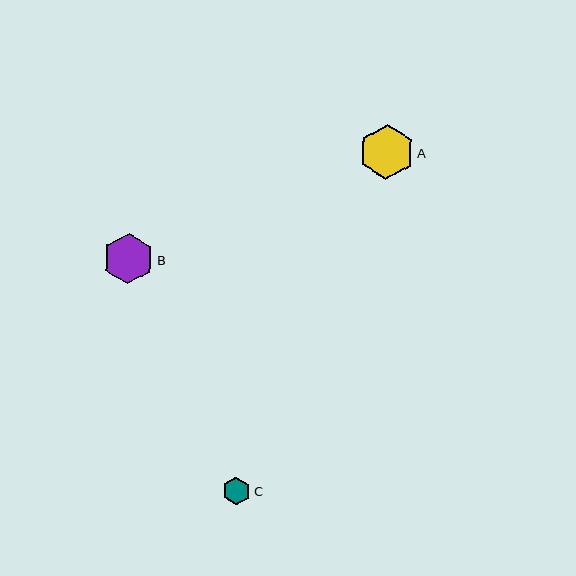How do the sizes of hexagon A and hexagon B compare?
Hexagon A and hexagon B are approximately the same size.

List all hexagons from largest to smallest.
From largest to smallest: A, B, C.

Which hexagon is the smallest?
Hexagon C is the smallest with a size of approximately 28 pixels.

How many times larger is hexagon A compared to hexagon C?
Hexagon A is approximately 2.0 times the size of hexagon C.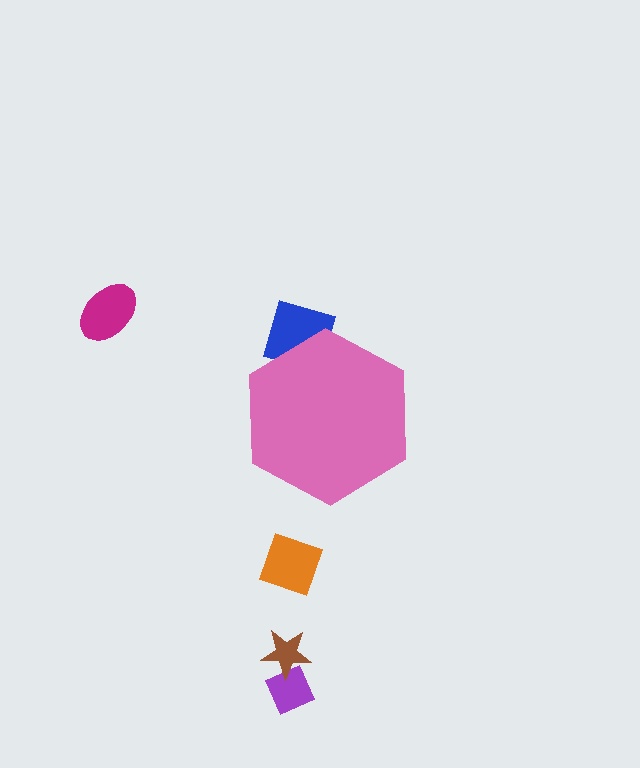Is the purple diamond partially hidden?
No, the purple diamond is fully visible.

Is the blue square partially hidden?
Yes, the blue square is partially hidden behind the pink hexagon.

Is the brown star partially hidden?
No, the brown star is fully visible.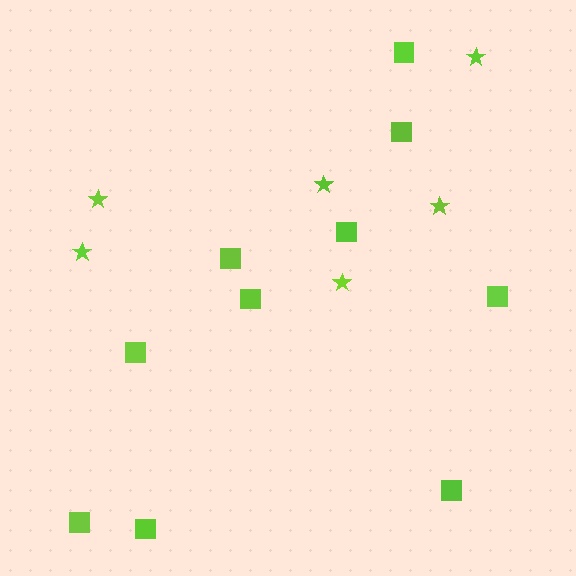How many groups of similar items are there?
There are 2 groups: one group of stars (6) and one group of squares (10).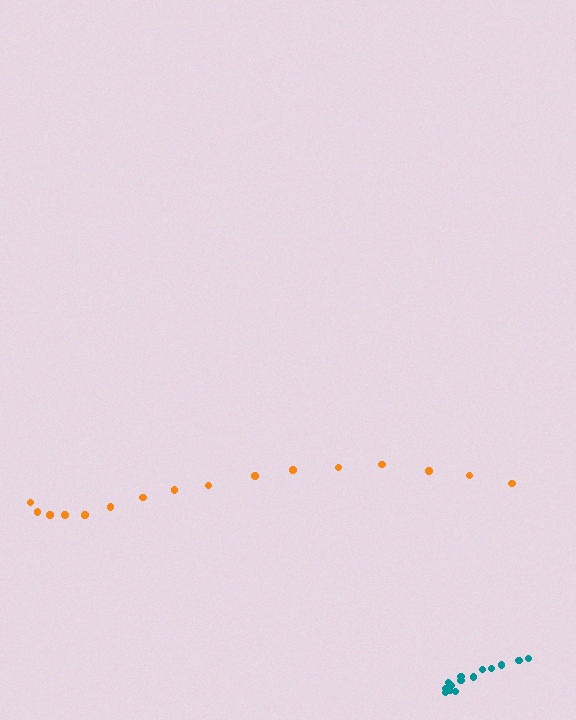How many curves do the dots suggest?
There are 2 distinct paths.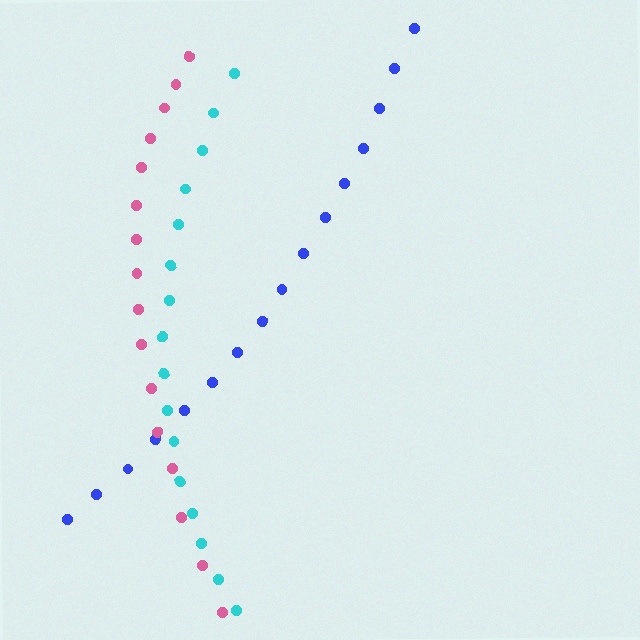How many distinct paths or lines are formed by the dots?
There are 3 distinct paths.